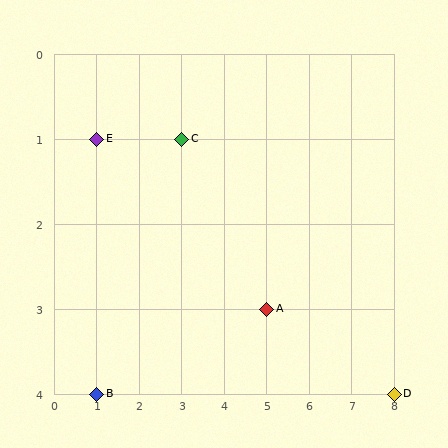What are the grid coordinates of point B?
Point B is at grid coordinates (1, 4).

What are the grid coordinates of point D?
Point D is at grid coordinates (8, 4).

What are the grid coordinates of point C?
Point C is at grid coordinates (3, 1).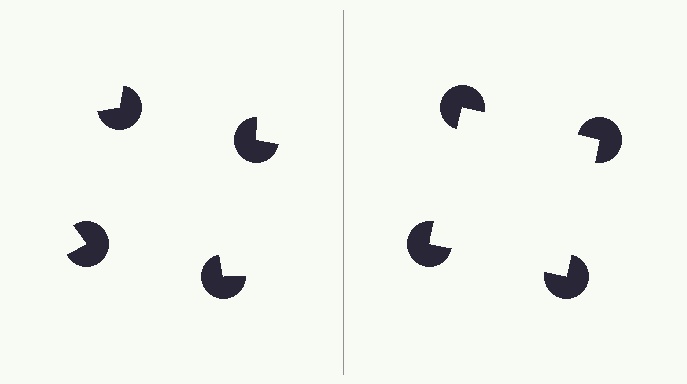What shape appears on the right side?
An illusory square.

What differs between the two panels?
The pac-man discs are positioned identically on both sides; only the wedge orientations differ. On the right they align to a square; on the left they are misaligned.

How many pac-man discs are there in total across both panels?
8 — 4 on each side.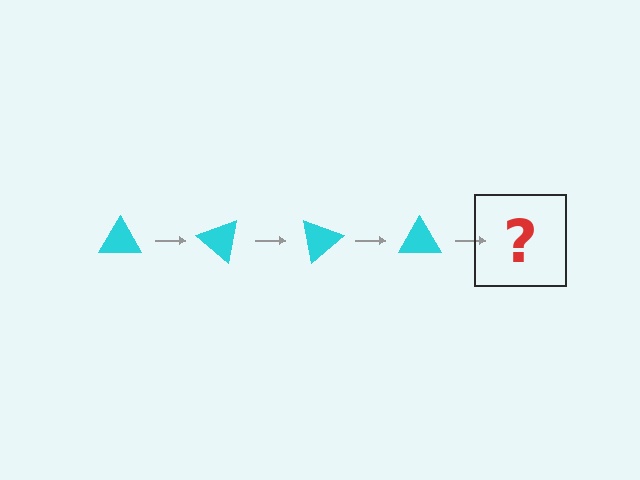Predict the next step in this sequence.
The next step is a cyan triangle rotated 160 degrees.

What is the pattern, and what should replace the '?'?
The pattern is that the triangle rotates 40 degrees each step. The '?' should be a cyan triangle rotated 160 degrees.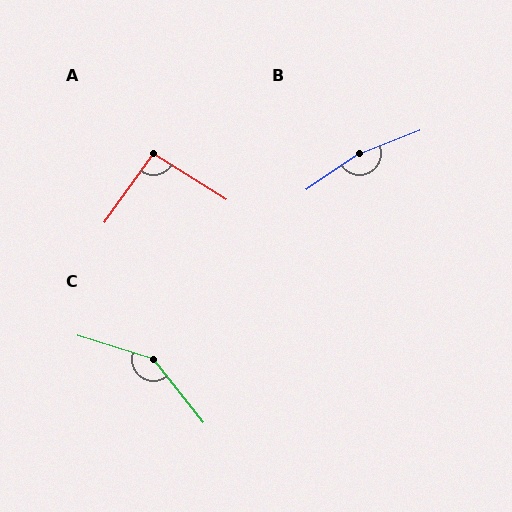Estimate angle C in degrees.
Approximately 146 degrees.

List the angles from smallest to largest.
A (94°), C (146°), B (167°).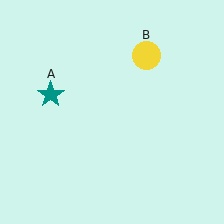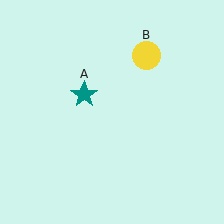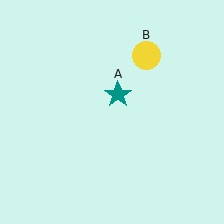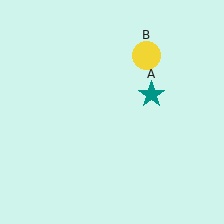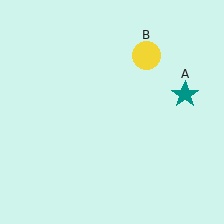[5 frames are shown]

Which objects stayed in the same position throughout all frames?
Yellow circle (object B) remained stationary.